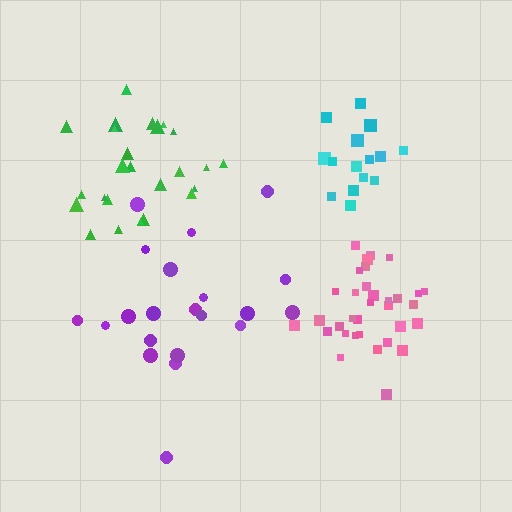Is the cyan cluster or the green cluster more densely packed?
Cyan.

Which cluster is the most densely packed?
Pink.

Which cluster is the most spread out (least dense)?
Purple.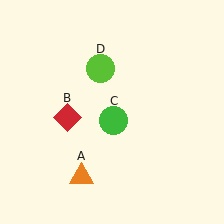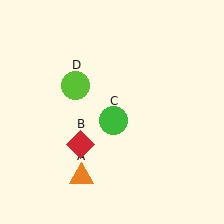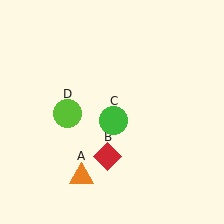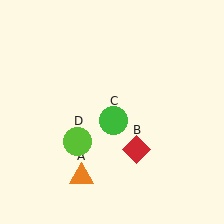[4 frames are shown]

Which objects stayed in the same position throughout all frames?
Orange triangle (object A) and green circle (object C) remained stationary.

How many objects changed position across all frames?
2 objects changed position: red diamond (object B), lime circle (object D).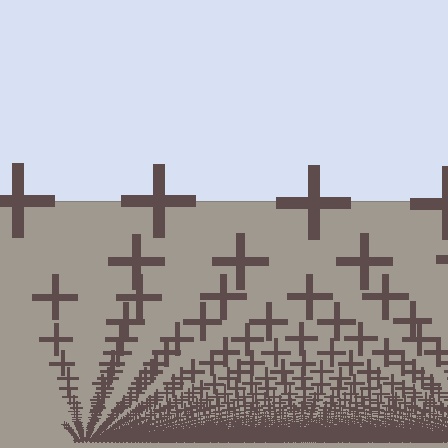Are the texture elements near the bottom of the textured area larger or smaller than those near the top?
Smaller. The gradient is inverted — elements near the bottom are smaller and denser.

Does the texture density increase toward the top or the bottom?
Density increases toward the bottom.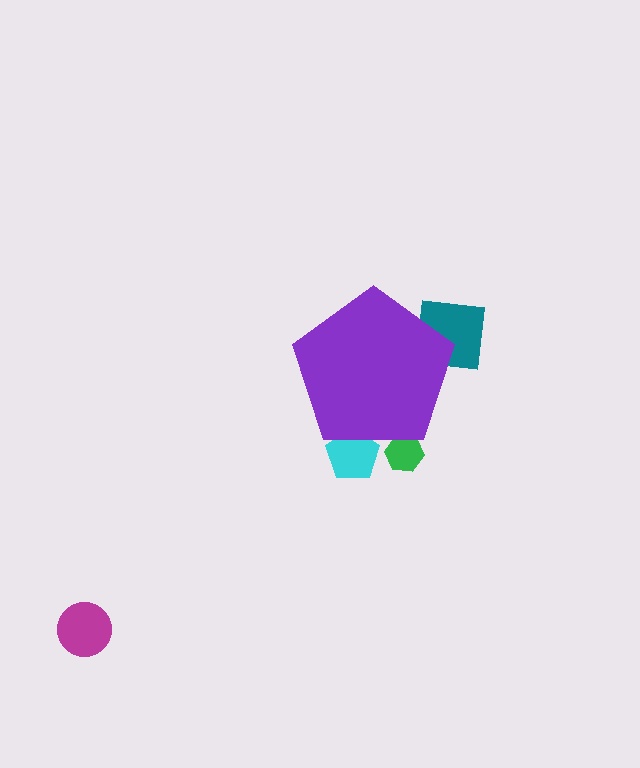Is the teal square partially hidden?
Yes, the teal square is partially hidden behind the purple pentagon.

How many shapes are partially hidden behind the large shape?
3 shapes are partially hidden.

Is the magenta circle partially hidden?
No, the magenta circle is fully visible.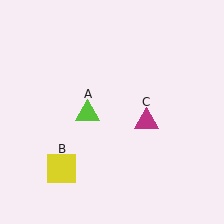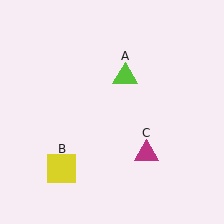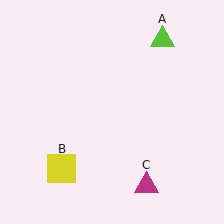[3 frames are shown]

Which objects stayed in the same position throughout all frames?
Yellow square (object B) remained stationary.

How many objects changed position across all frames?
2 objects changed position: lime triangle (object A), magenta triangle (object C).